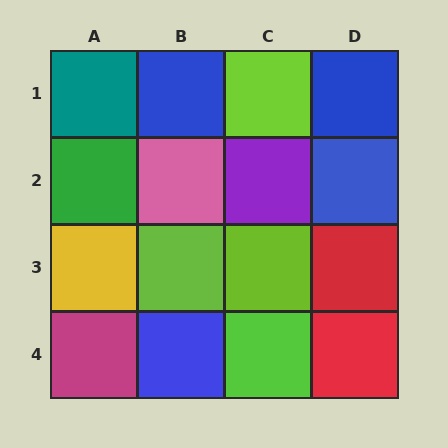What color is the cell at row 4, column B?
Blue.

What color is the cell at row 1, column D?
Blue.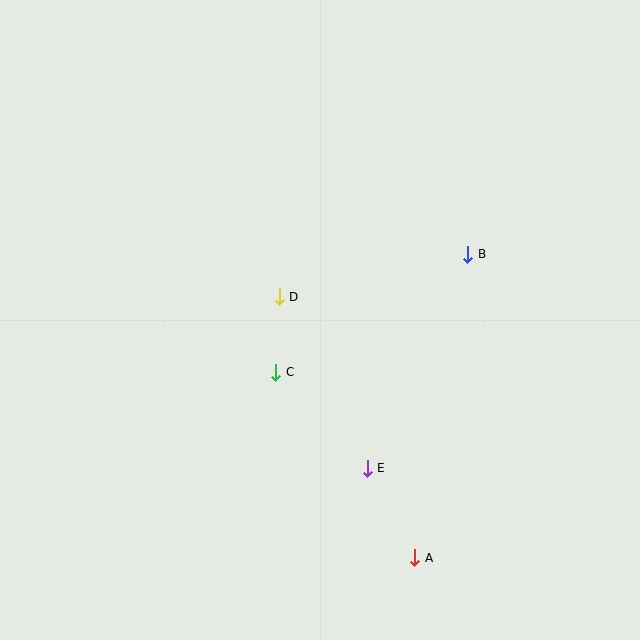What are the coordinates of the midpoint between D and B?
The midpoint between D and B is at (374, 276).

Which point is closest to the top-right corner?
Point B is closest to the top-right corner.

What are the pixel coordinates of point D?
Point D is at (279, 297).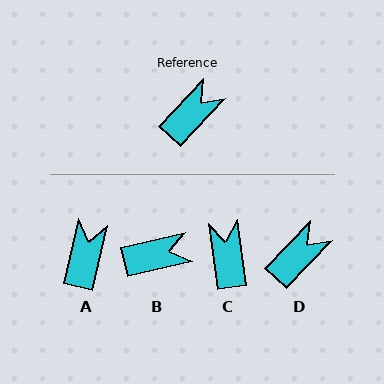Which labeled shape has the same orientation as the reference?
D.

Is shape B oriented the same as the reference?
No, it is off by about 35 degrees.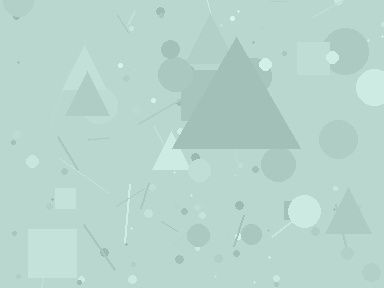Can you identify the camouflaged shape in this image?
The camouflaged shape is a triangle.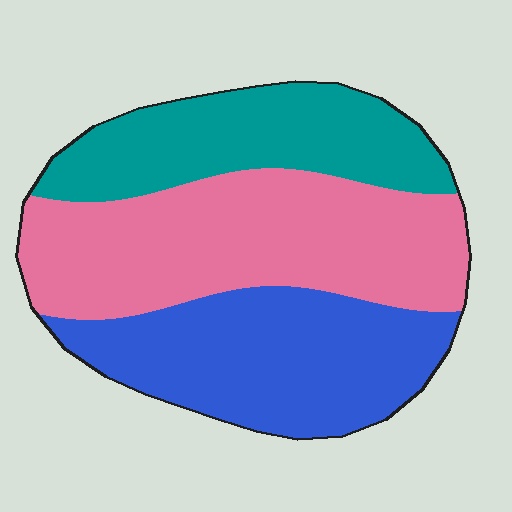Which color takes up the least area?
Teal, at roughly 25%.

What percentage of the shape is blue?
Blue takes up between a quarter and a half of the shape.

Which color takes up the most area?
Pink, at roughly 40%.